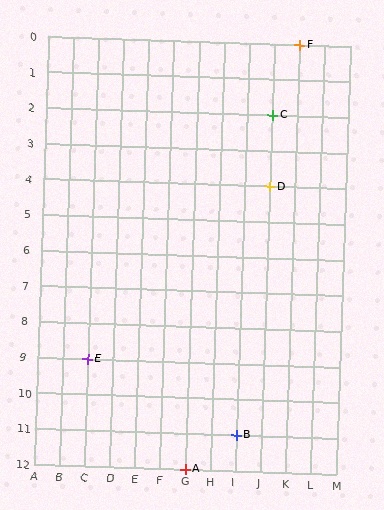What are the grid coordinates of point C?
Point C is at grid coordinates (J, 2).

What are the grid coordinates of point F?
Point F is at grid coordinates (K, 0).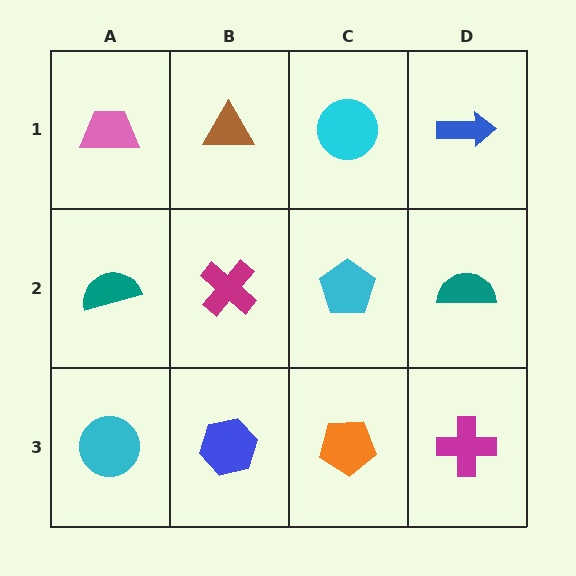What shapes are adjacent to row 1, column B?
A magenta cross (row 2, column B), a pink trapezoid (row 1, column A), a cyan circle (row 1, column C).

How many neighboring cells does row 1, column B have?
3.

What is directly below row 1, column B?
A magenta cross.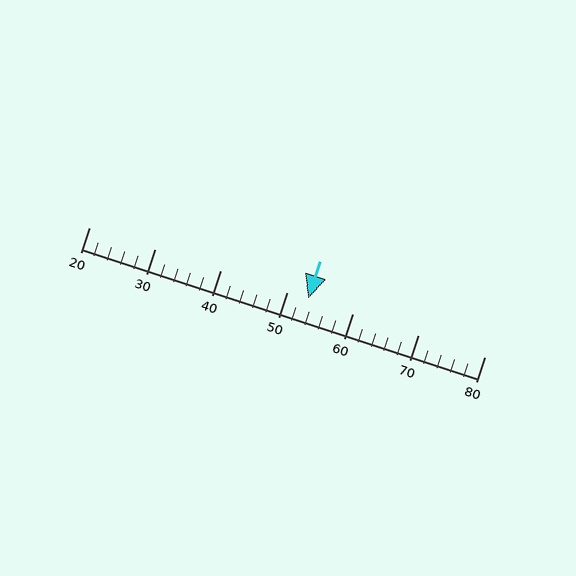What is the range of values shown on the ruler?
The ruler shows values from 20 to 80.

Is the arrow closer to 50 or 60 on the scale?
The arrow is closer to 50.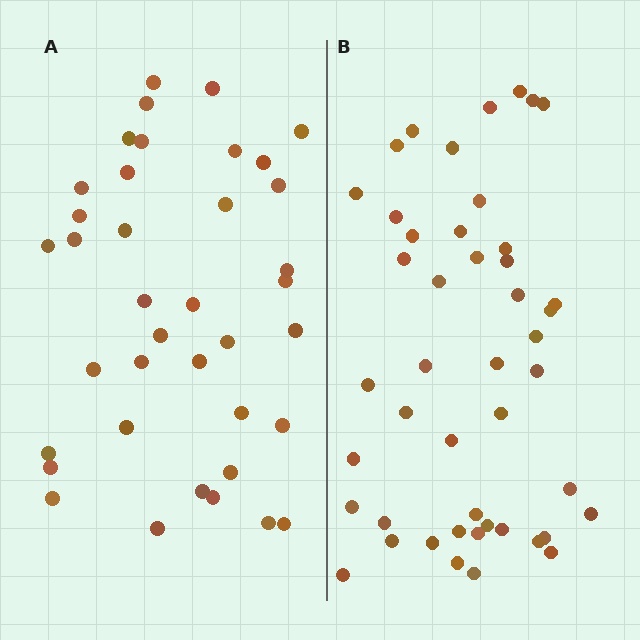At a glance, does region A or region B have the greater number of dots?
Region B (the right region) has more dots.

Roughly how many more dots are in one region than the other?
Region B has roughly 8 or so more dots than region A.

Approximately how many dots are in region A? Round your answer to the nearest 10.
About 40 dots. (The exact count is 38, which rounds to 40.)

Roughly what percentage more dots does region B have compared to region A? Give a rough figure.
About 20% more.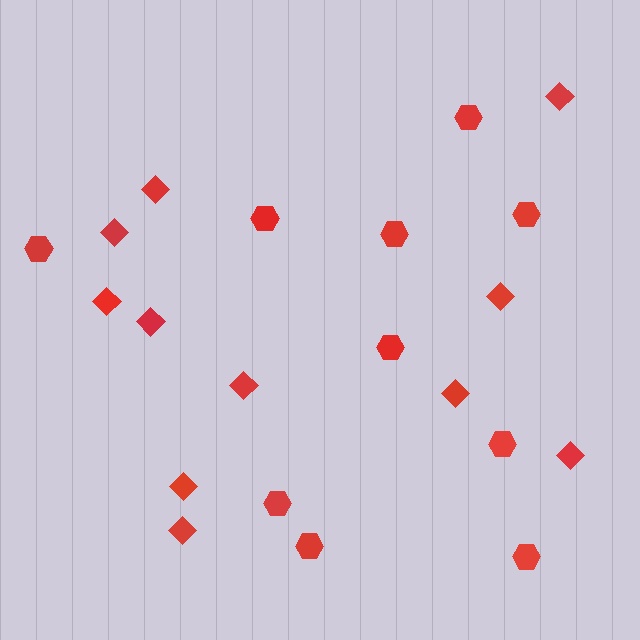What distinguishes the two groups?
There are 2 groups: one group of hexagons (10) and one group of diamonds (11).